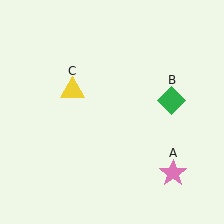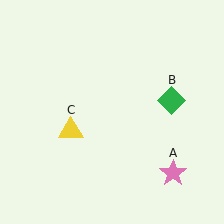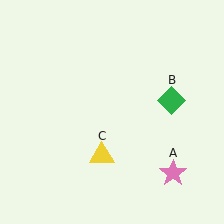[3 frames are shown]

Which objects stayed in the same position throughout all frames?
Pink star (object A) and green diamond (object B) remained stationary.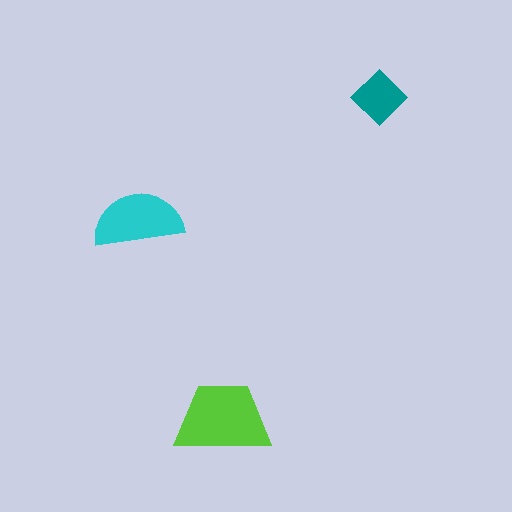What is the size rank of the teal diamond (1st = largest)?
3rd.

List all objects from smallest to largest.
The teal diamond, the cyan semicircle, the lime trapezoid.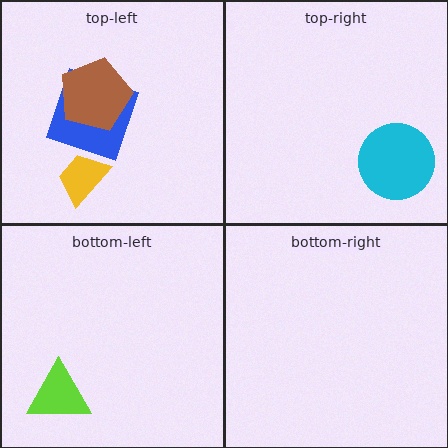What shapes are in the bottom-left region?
The lime triangle.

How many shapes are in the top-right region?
1.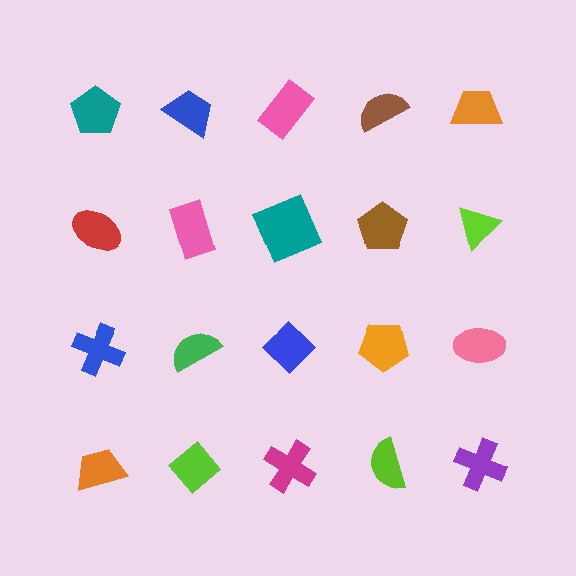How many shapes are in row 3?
5 shapes.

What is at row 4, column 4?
A lime semicircle.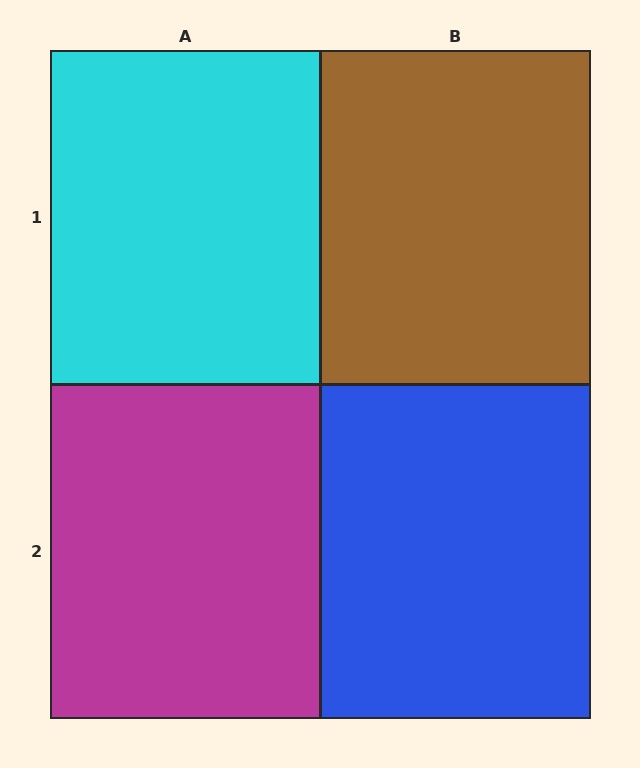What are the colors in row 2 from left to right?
Magenta, blue.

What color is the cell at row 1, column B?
Brown.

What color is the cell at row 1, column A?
Cyan.